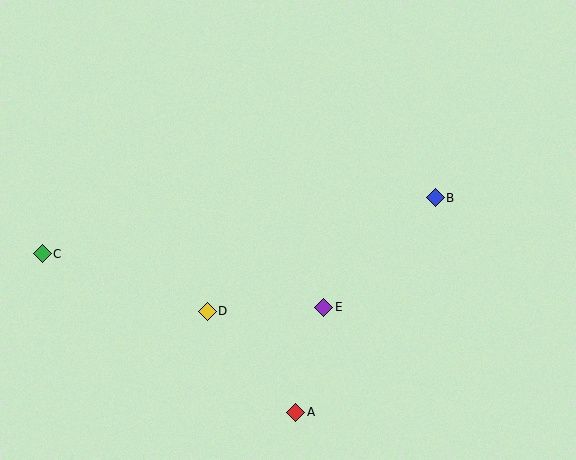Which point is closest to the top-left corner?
Point C is closest to the top-left corner.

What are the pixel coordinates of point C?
Point C is at (42, 254).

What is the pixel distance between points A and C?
The distance between A and C is 299 pixels.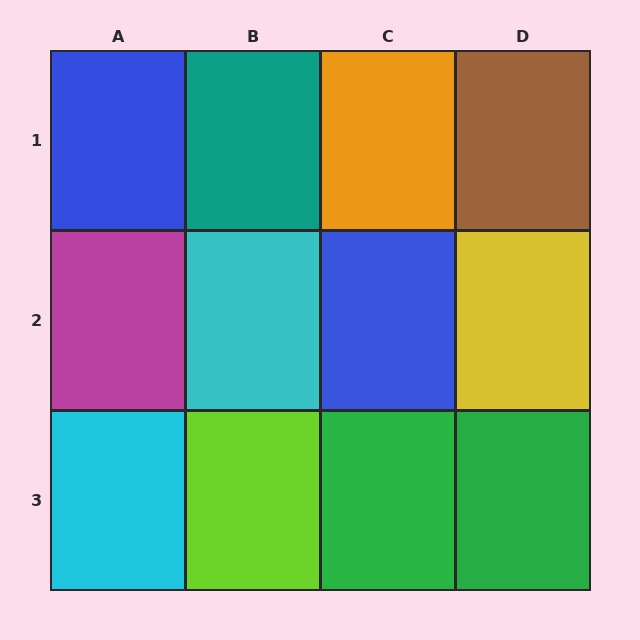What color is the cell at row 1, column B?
Teal.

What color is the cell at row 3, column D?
Green.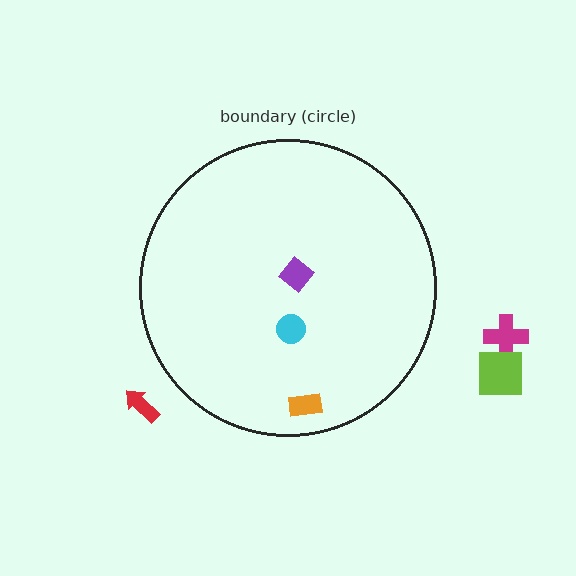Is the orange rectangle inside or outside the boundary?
Inside.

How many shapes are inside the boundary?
3 inside, 3 outside.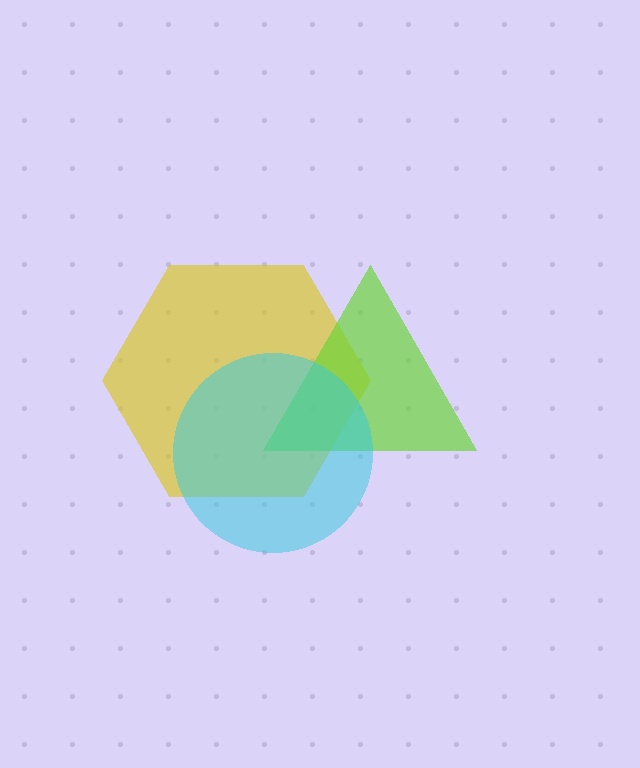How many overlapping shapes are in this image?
There are 3 overlapping shapes in the image.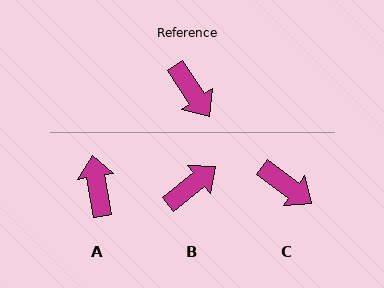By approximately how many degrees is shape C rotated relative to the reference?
Approximately 20 degrees counter-clockwise.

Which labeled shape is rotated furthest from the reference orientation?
A, about 156 degrees away.